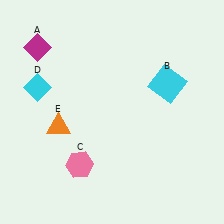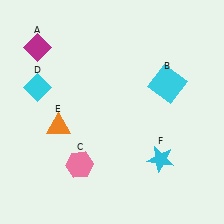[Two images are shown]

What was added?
A cyan star (F) was added in Image 2.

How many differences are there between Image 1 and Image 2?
There is 1 difference between the two images.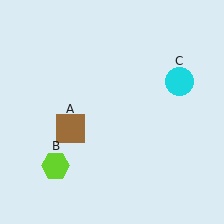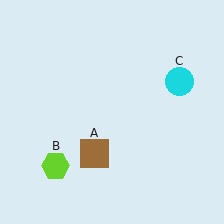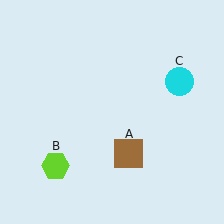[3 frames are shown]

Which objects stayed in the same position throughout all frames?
Lime hexagon (object B) and cyan circle (object C) remained stationary.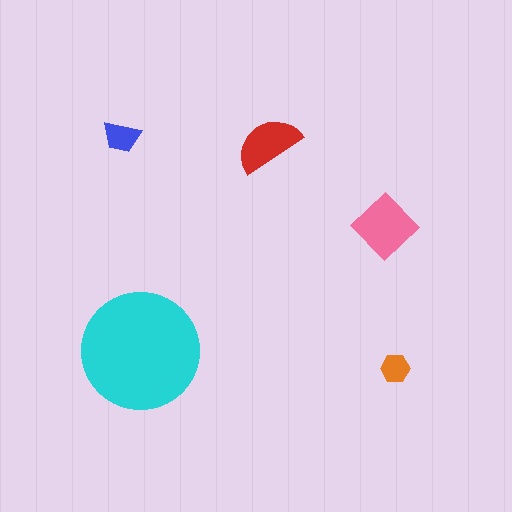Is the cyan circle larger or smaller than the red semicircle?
Larger.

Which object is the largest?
The cyan circle.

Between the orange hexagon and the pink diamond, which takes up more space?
The pink diamond.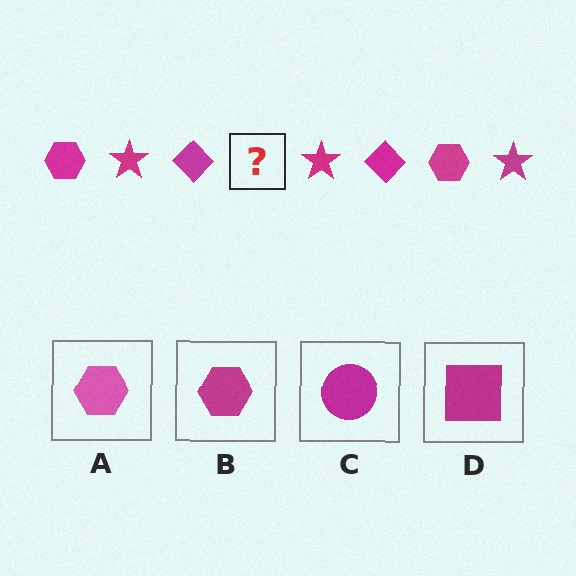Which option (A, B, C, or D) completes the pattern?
B.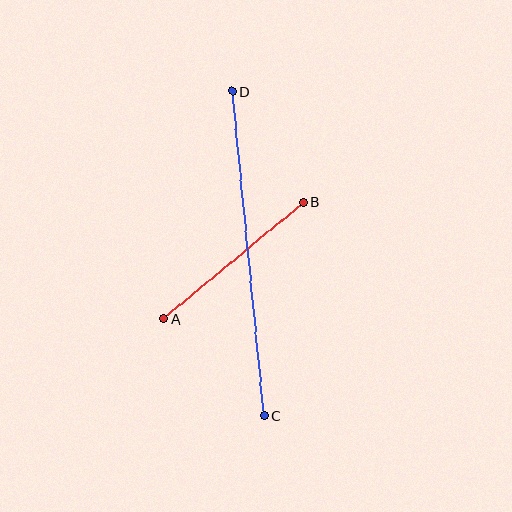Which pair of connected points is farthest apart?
Points C and D are farthest apart.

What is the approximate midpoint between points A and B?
The midpoint is at approximately (233, 260) pixels.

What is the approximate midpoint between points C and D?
The midpoint is at approximately (248, 254) pixels.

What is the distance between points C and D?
The distance is approximately 326 pixels.